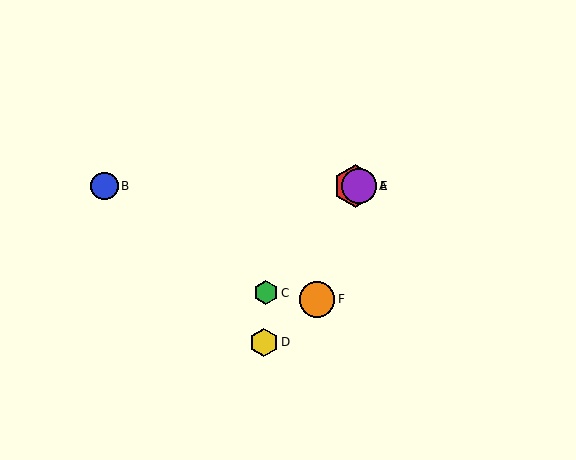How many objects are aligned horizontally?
3 objects (A, B, E) are aligned horizontally.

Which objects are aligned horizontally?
Objects A, B, E are aligned horizontally.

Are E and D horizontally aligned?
No, E is at y≈186 and D is at y≈342.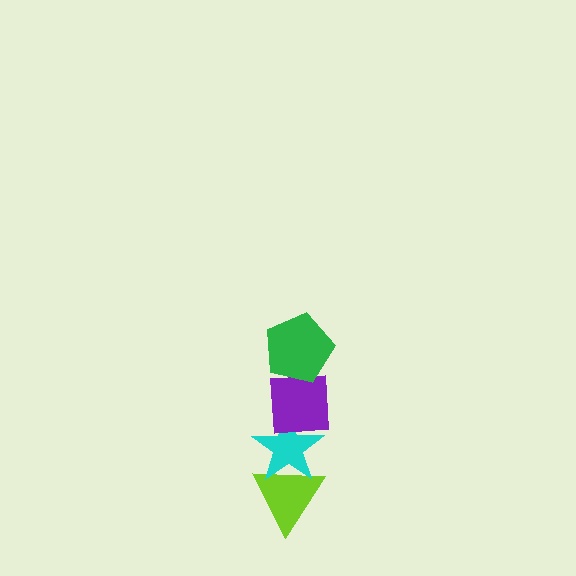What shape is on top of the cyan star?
The purple square is on top of the cyan star.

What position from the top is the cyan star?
The cyan star is 3rd from the top.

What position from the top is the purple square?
The purple square is 2nd from the top.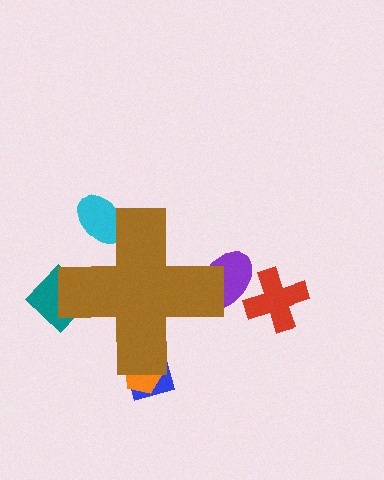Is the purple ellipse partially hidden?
Yes, the purple ellipse is partially hidden behind the brown cross.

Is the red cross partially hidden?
No, the red cross is fully visible.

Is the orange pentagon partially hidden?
Yes, the orange pentagon is partially hidden behind the brown cross.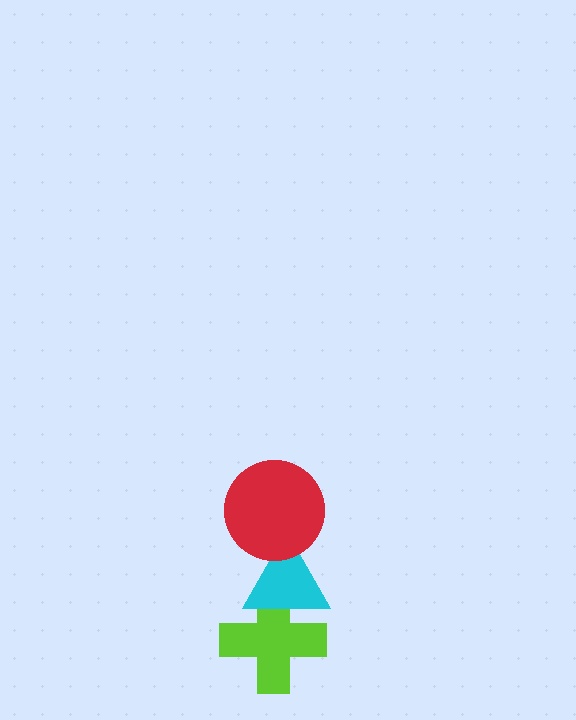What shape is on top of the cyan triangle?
The red circle is on top of the cyan triangle.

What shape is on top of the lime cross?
The cyan triangle is on top of the lime cross.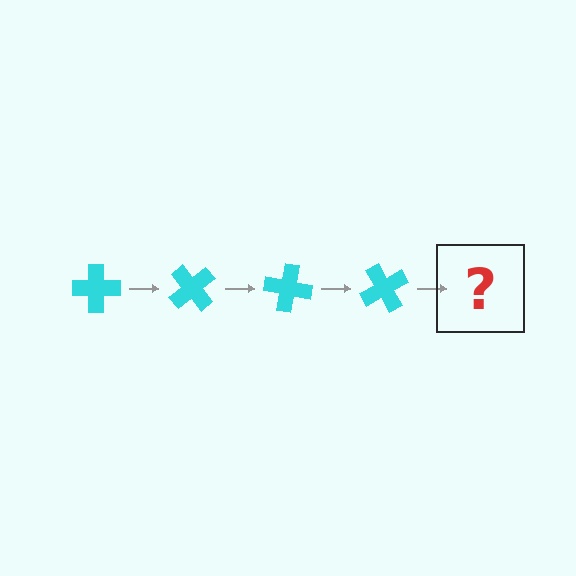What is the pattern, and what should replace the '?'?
The pattern is that the cross rotates 50 degrees each step. The '?' should be a cyan cross rotated 200 degrees.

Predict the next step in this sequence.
The next step is a cyan cross rotated 200 degrees.